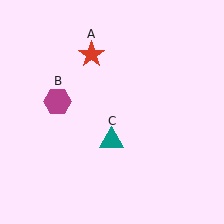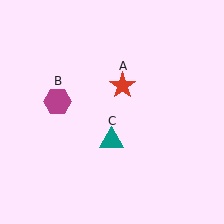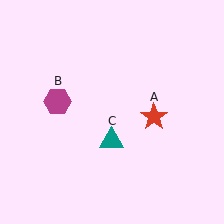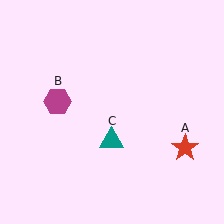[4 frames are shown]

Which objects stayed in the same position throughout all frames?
Magenta hexagon (object B) and teal triangle (object C) remained stationary.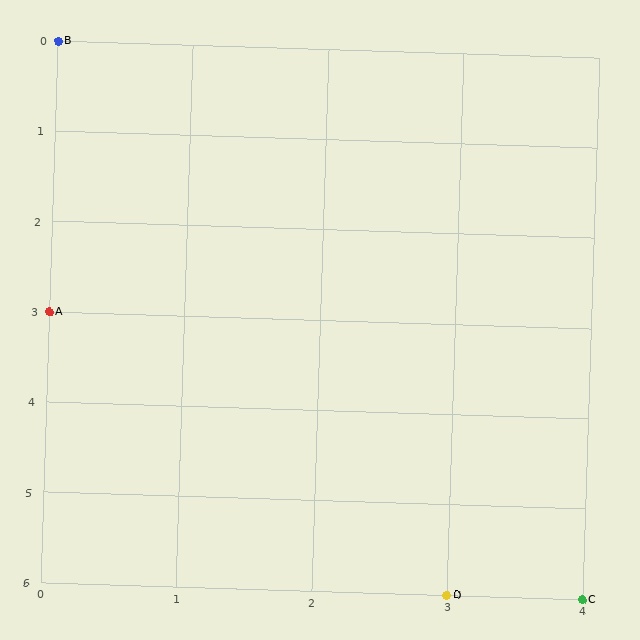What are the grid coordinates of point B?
Point B is at grid coordinates (0, 0).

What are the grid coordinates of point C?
Point C is at grid coordinates (4, 6).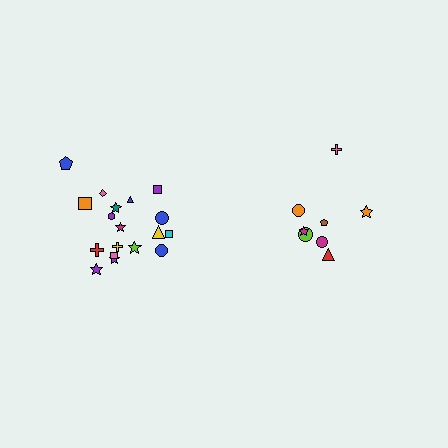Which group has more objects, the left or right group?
The left group.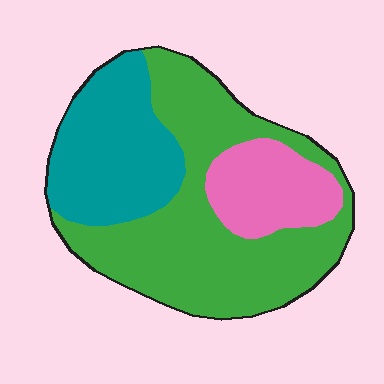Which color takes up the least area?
Pink, at roughly 15%.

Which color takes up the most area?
Green, at roughly 55%.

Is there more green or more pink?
Green.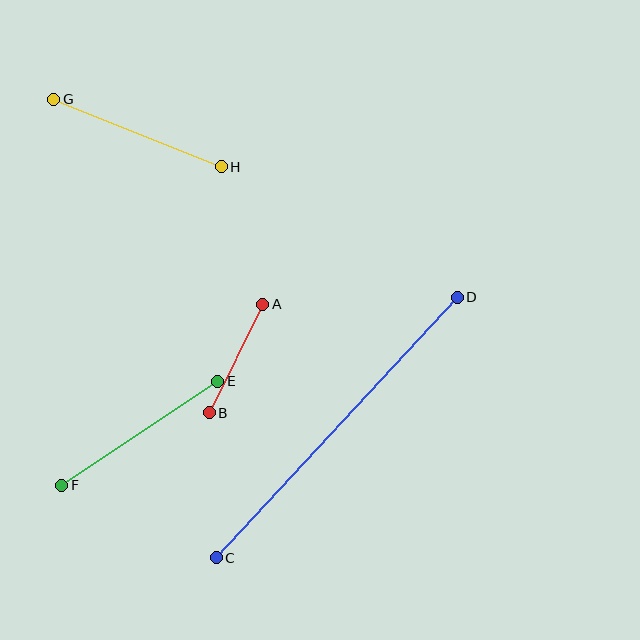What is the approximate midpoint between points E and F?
The midpoint is at approximately (140, 433) pixels.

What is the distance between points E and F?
The distance is approximately 187 pixels.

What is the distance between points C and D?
The distance is approximately 355 pixels.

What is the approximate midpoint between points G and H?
The midpoint is at approximately (137, 133) pixels.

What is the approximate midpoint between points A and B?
The midpoint is at approximately (236, 359) pixels.